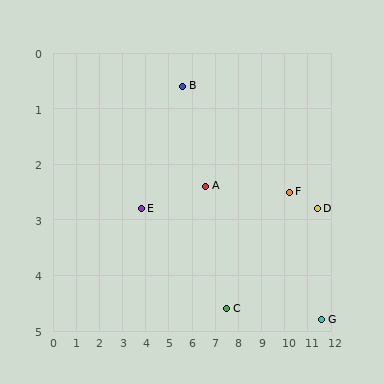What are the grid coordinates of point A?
Point A is at approximately (6.6, 2.4).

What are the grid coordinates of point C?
Point C is at approximately (7.5, 4.6).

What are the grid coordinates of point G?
Point G is at approximately (11.6, 4.8).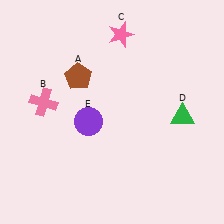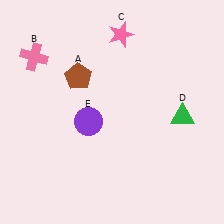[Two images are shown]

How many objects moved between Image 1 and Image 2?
1 object moved between the two images.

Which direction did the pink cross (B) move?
The pink cross (B) moved up.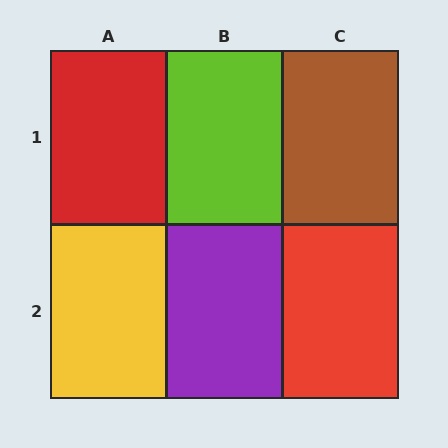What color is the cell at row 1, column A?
Red.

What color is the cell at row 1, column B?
Lime.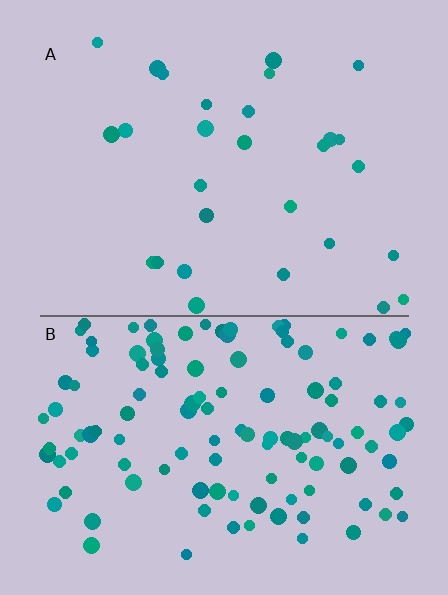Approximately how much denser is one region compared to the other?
Approximately 4.2× — region B over region A.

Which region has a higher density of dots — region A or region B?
B (the bottom).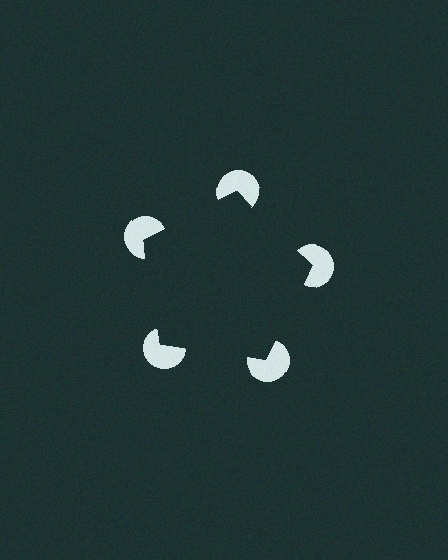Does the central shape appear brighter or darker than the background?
It typically appears slightly darker than the background, even though no actual brightness change is drawn.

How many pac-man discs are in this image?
There are 5 — one at each vertex of the illusory pentagon.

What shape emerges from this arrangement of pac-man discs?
An illusory pentagon — its edges are inferred from the aligned wedge cuts in the pac-man discs, not physically drawn.